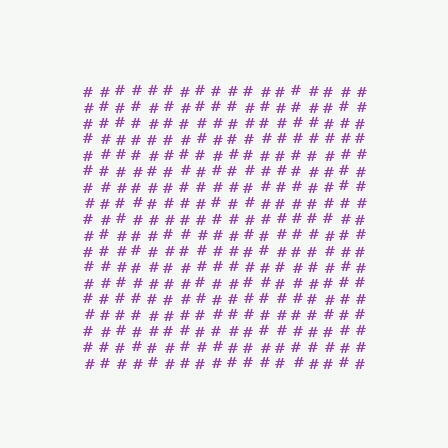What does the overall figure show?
The overall figure shows a square.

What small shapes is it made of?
It is made of small hash symbols.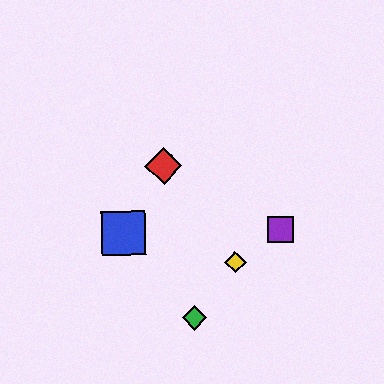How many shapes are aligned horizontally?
2 shapes (the blue square, the purple square) are aligned horizontally.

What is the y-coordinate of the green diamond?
The green diamond is at y≈318.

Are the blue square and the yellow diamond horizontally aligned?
No, the blue square is at y≈233 and the yellow diamond is at y≈262.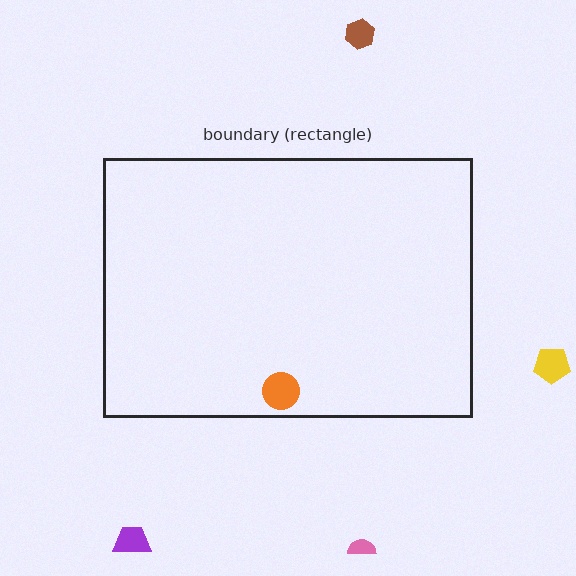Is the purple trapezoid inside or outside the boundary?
Outside.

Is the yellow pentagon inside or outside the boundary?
Outside.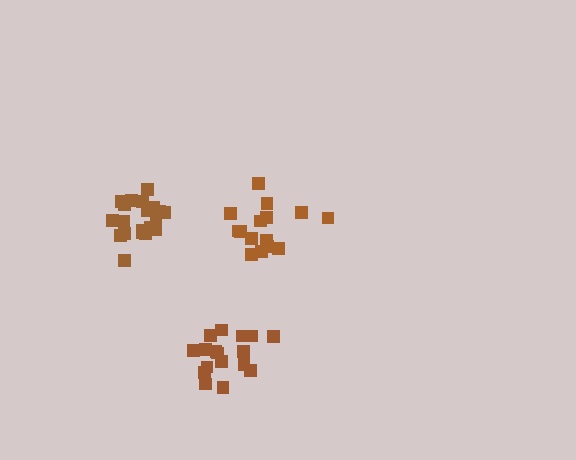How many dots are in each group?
Group 1: 20 dots, Group 2: 15 dots, Group 3: 17 dots (52 total).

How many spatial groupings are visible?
There are 3 spatial groupings.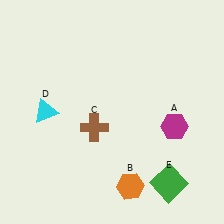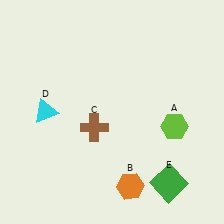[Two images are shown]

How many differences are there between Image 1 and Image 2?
There is 1 difference between the two images.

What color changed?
The hexagon (A) changed from magenta in Image 1 to lime in Image 2.